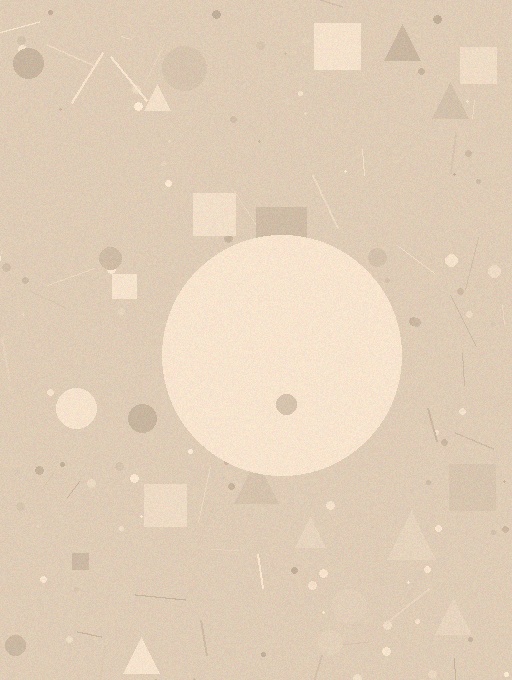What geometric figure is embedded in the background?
A circle is embedded in the background.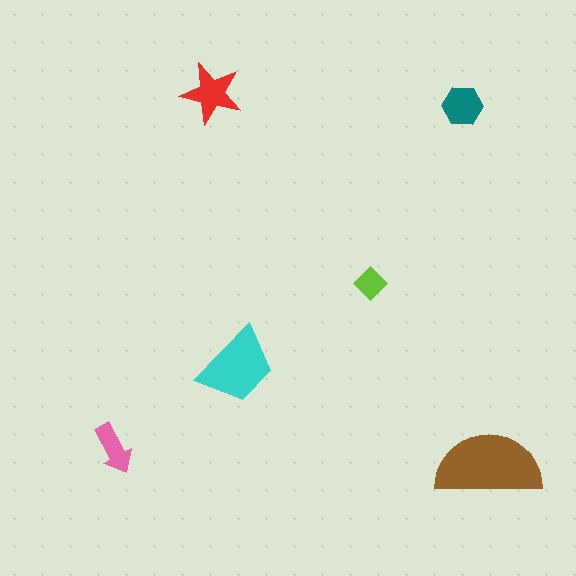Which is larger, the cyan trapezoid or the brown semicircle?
The brown semicircle.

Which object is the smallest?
The lime diamond.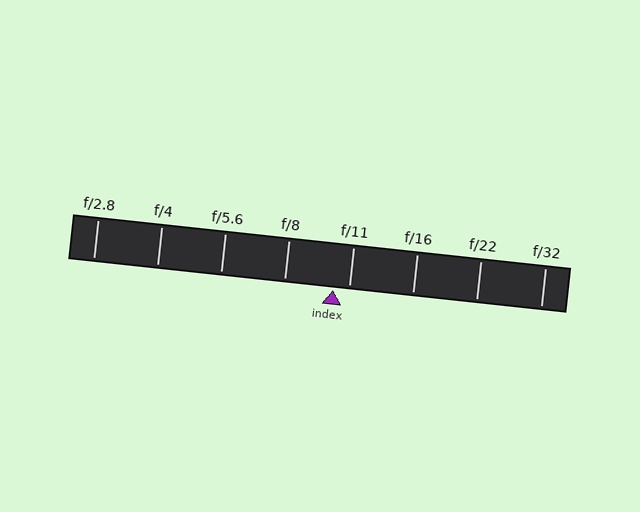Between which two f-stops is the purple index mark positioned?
The index mark is between f/8 and f/11.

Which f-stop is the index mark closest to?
The index mark is closest to f/11.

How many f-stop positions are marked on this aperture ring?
There are 8 f-stop positions marked.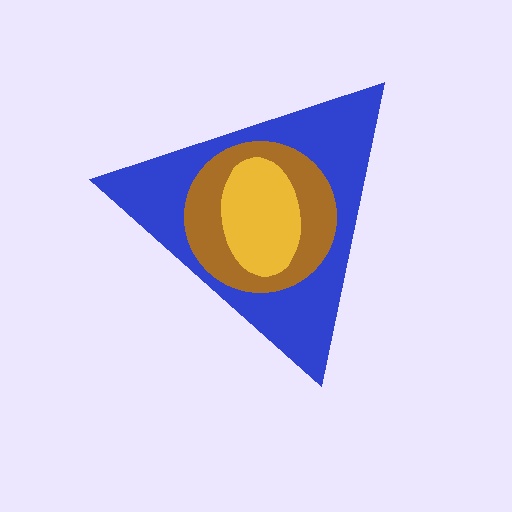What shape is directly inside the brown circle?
The yellow ellipse.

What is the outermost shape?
The blue triangle.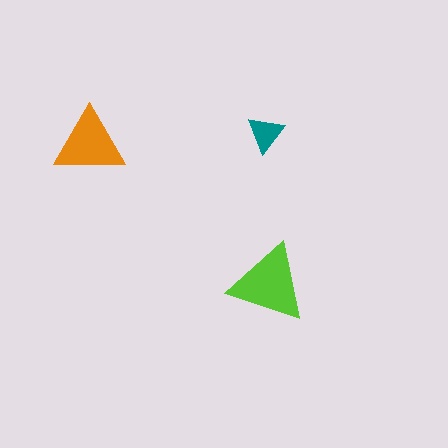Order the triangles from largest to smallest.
the lime one, the orange one, the teal one.